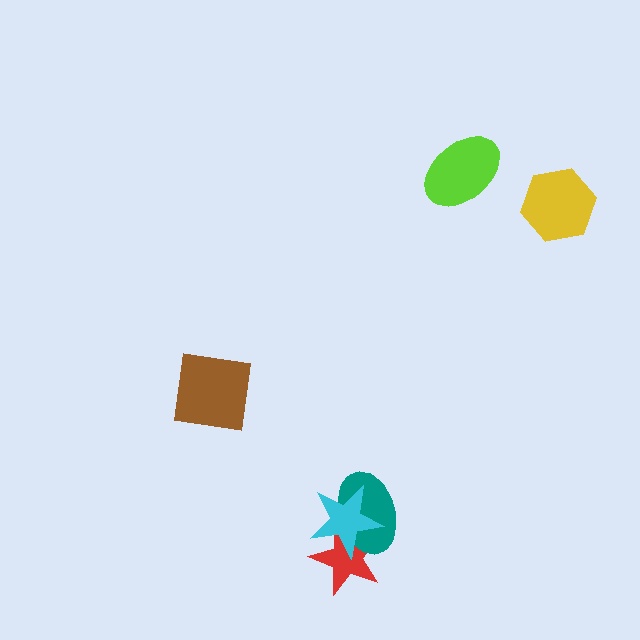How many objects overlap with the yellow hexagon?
0 objects overlap with the yellow hexagon.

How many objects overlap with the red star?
2 objects overlap with the red star.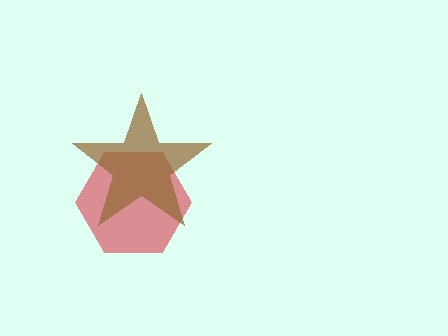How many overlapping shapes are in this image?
There are 2 overlapping shapes in the image.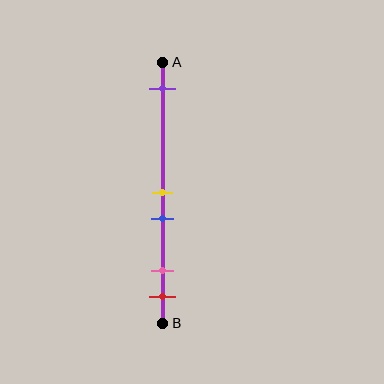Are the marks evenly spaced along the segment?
No, the marks are not evenly spaced.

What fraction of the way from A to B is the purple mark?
The purple mark is approximately 10% (0.1) of the way from A to B.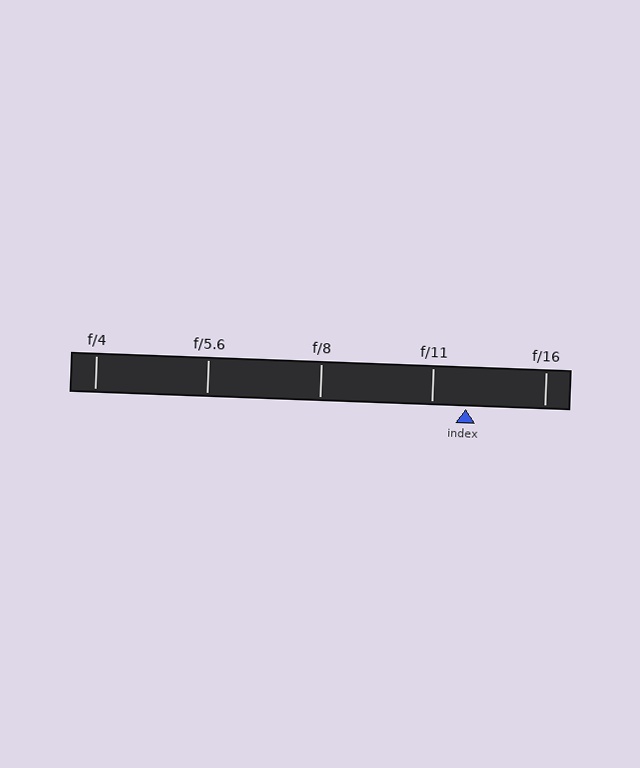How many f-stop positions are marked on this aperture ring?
There are 5 f-stop positions marked.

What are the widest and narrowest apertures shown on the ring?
The widest aperture shown is f/4 and the narrowest is f/16.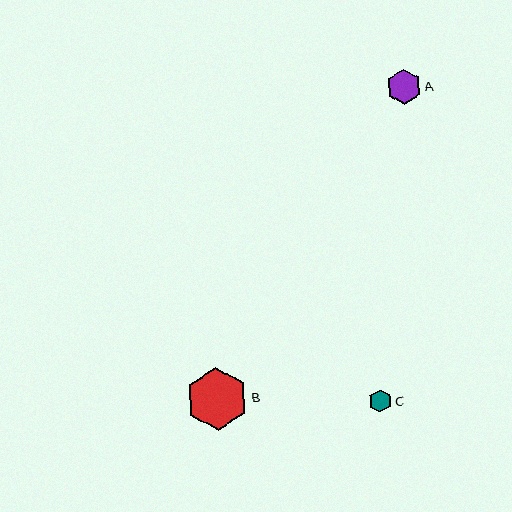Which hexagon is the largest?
Hexagon B is the largest with a size of approximately 63 pixels.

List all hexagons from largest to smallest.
From largest to smallest: B, A, C.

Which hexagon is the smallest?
Hexagon C is the smallest with a size of approximately 23 pixels.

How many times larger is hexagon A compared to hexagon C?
Hexagon A is approximately 1.5 times the size of hexagon C.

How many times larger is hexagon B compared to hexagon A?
Hexagon B is approximately 1.8 times the size of hexagon A.